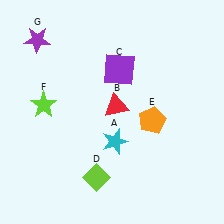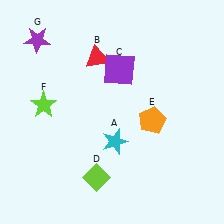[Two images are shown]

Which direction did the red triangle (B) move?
The red triangle (B) moved up.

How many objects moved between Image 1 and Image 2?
1 object moved between the two images.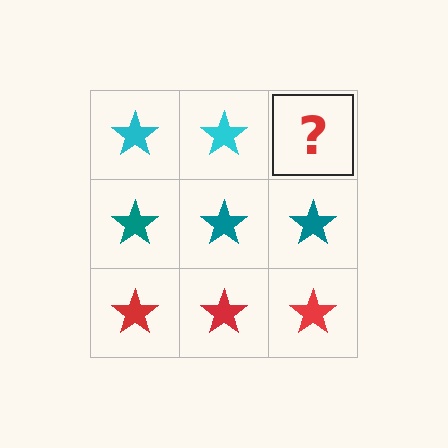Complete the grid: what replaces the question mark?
The question mark should be replaced with a cyan star.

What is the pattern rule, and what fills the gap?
The rule is that each row has a consistent color. The gap should be filled with a cyan star.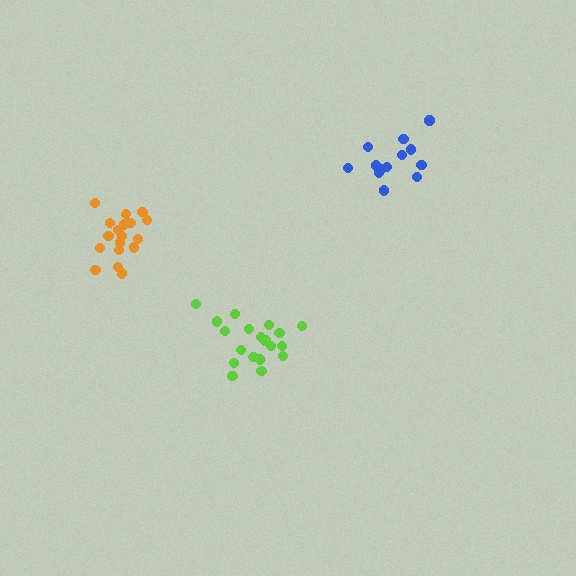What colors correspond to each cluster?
The clusters are colored: lime, blue, orange.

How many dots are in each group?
Group 1: 19 dots, Group 2: 13 dots, Group 3: 18 dots (50 total).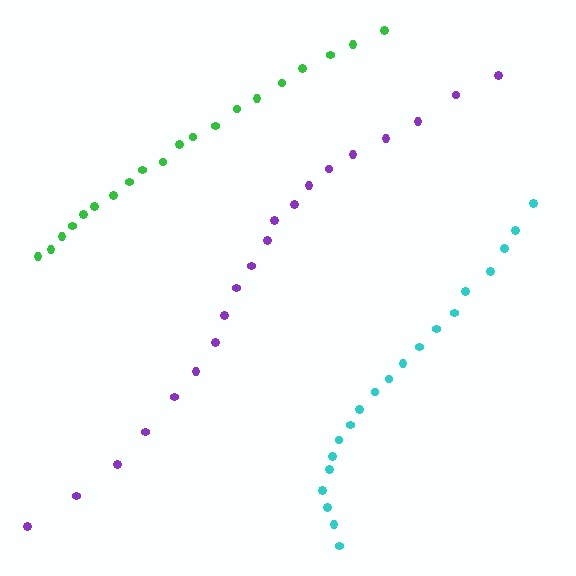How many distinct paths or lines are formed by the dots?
There are 3 distinct paths.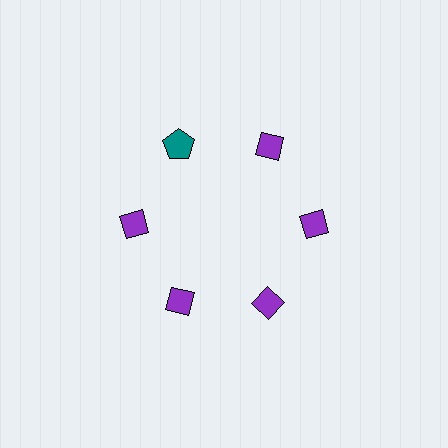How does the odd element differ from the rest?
It differs in both color (teal instead of purple) and shape (pentagon instead of diamond).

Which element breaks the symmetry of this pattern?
The teal pentagon at roughly the 11 o'clock position breaks the symmetry. All other shapes are purple diamonds.